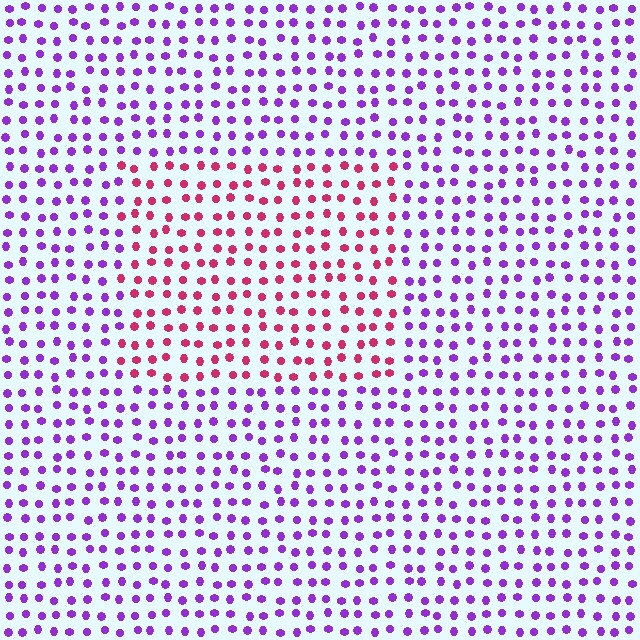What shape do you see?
I see a rectangle.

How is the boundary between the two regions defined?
The boundary is defined purely by a slight shift in hue (about 60 degrees). Spacing, size, and orientation are identical on both sides.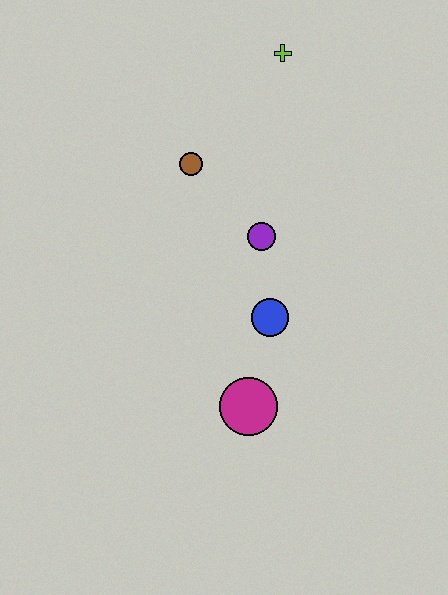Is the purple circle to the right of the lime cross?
No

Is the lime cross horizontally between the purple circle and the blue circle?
No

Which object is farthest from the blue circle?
The lime cross is farthest from the blue circle.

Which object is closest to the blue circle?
The purple circle is closest to the blue circle.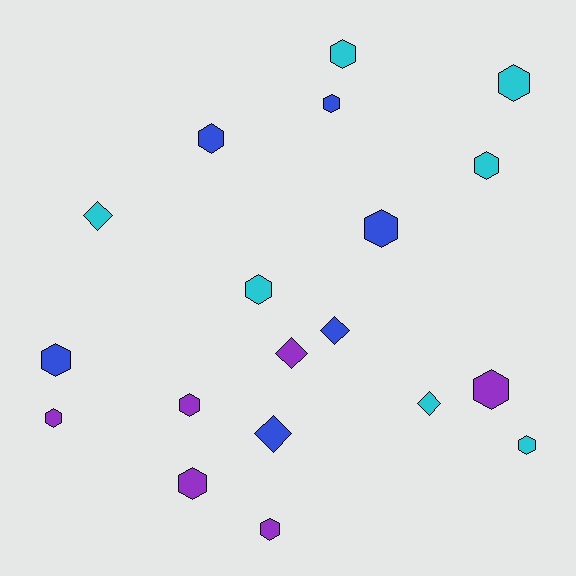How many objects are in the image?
There are 19 objects.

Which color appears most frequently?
Cyan, with 7 objects.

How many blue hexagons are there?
There are 4 blue hexagons.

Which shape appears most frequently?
Hexagon, with 14 objects.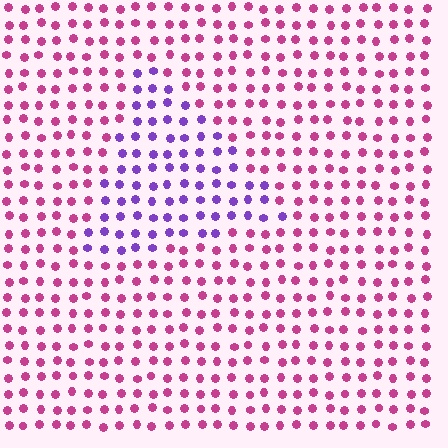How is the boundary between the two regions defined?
The boundary is defined purely by a slight shift in hue (about 55 degrees). Spacing, size, and orientation are identical on both sides.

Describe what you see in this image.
The image is filled with small magenta elements in a uniform arrangement. A triangle-shaped region is visible where the elements are tinted to a slightly different hue, forming a subtle color boundary.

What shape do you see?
I see a triangle.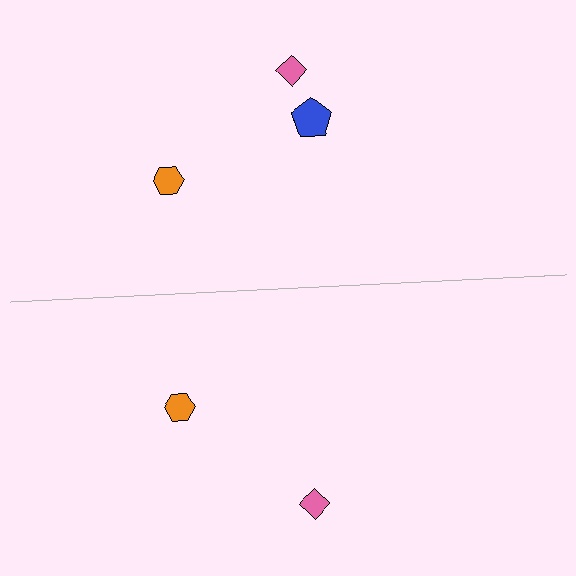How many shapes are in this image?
There are 5 shapes in this image.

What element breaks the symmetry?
A blue pentagon is missing from the bottom side.